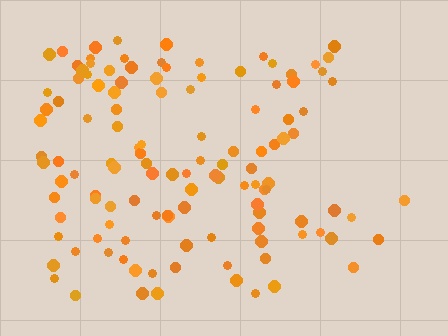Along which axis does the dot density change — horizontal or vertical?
Horizontal.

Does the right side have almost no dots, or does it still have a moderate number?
Still a moderate number, just noticeably fewer than the left.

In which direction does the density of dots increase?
From right to left, with the left side densest.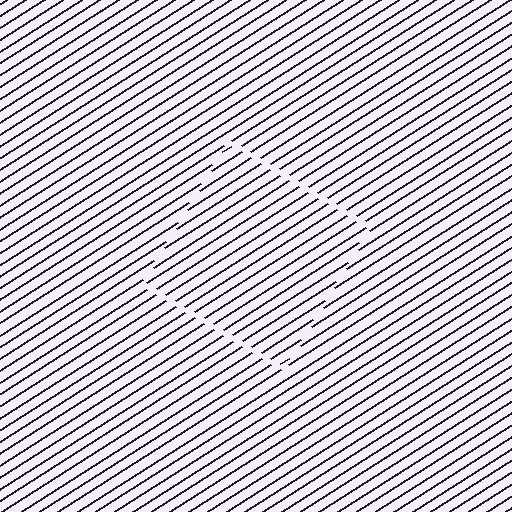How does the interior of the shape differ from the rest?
The interior of the shape contains the same grating, shifted by half a period — the contour is defined by the phase discontinuity where line-ends from the inner and outer gratings abut.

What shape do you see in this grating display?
An illusory square. The interior of the shape contains the same grating, shifted by half a period — the contour is defined by the phase discontinuity where line-ends from the inner and outer gratings abut.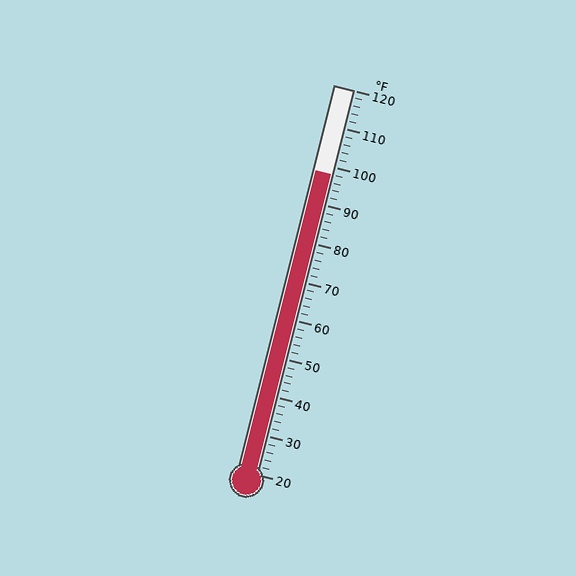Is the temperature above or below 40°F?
The temperature is above 40°F.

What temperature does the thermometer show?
The thermometer shows approximately 98°F.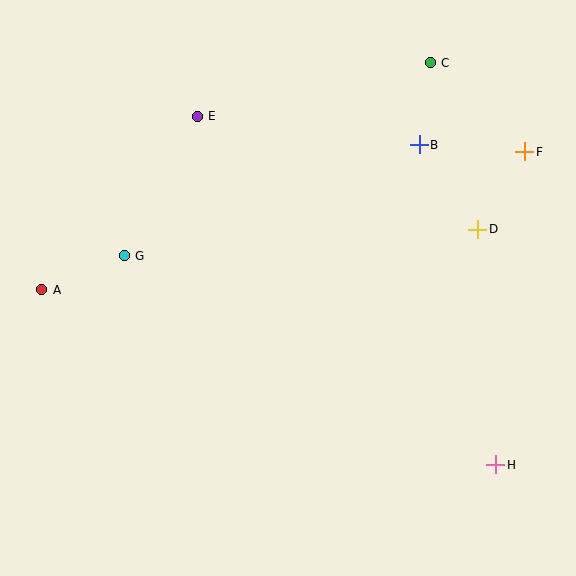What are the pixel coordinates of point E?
Point E is at (197, 116).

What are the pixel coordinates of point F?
Point F is at (525, 152).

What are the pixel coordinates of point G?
Point G is at (124, 256).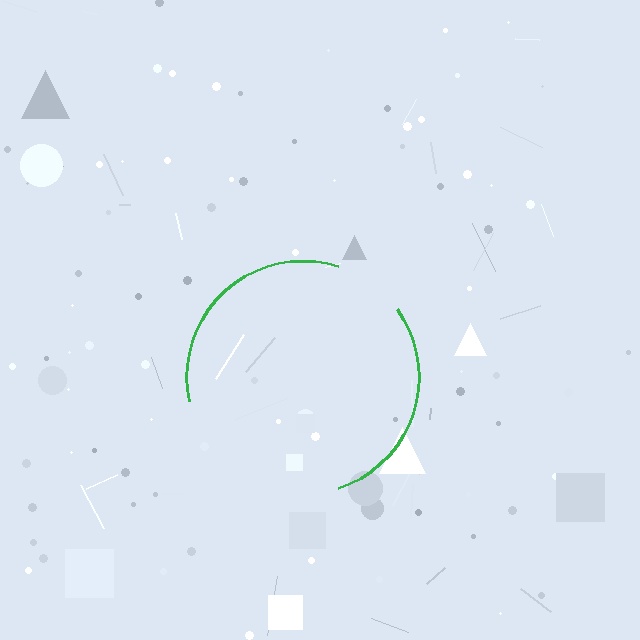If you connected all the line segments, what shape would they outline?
They would outline a circle.